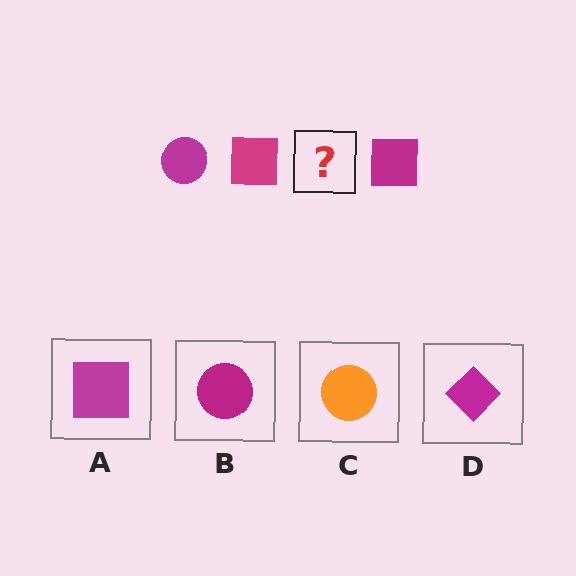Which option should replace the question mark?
Option B.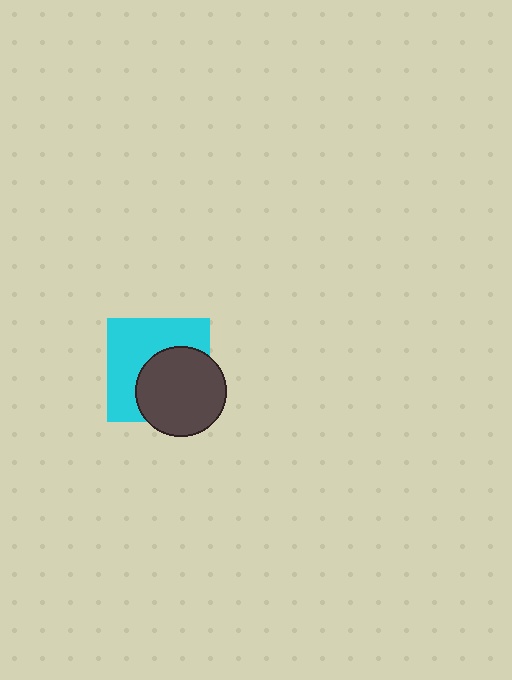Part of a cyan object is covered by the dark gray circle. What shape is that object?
It is a square.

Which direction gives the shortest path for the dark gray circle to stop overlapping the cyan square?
Moving toward the lower-right gives the shortest separation.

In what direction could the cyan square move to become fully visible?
The cyan square could move toward the upper-left. That would shift it out from behind the dark gray circle entirely.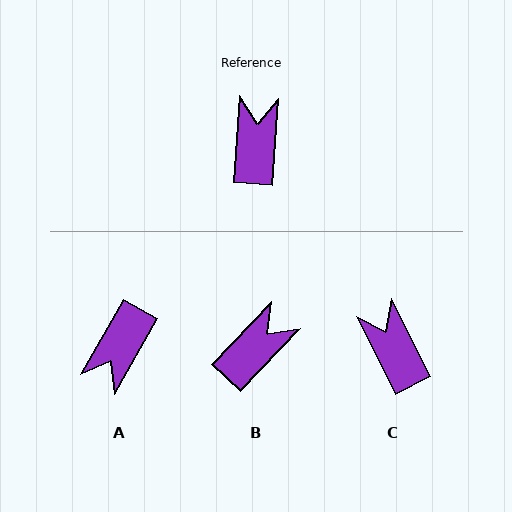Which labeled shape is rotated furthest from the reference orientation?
A, about 154 degrees away.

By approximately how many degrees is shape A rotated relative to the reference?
Approximately 154 degrees counter-clockwise.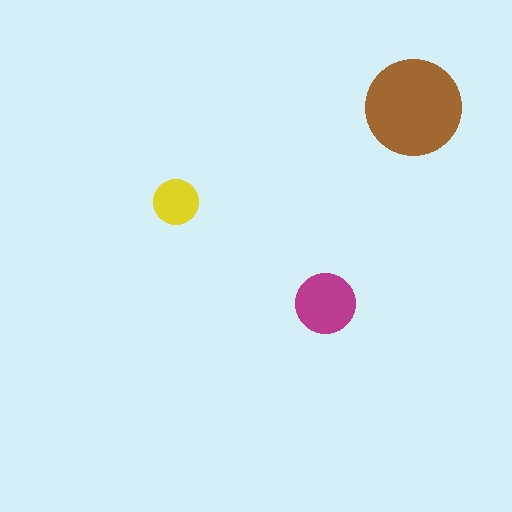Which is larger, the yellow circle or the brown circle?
The brown one.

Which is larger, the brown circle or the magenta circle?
The brown one.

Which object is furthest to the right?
The brown circle is rightmost.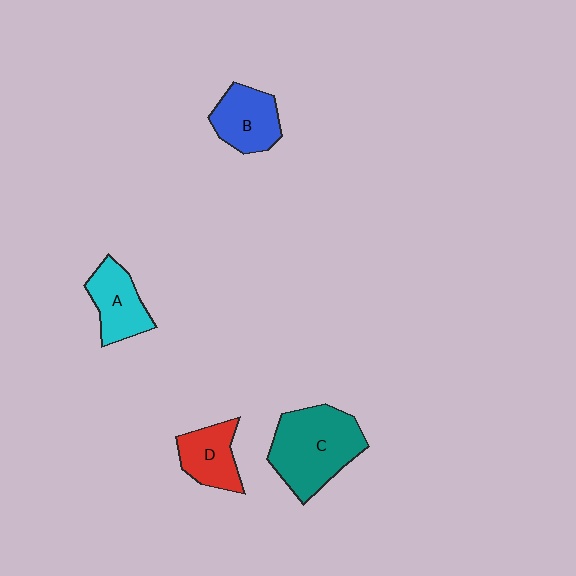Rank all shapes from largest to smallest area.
From largest to smallest: C (teal), B (blue), A (cyan), D (red).